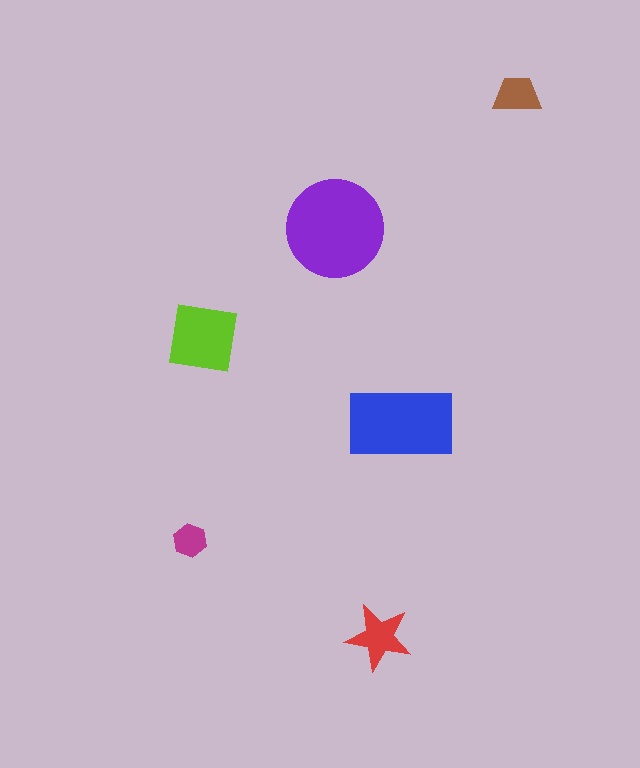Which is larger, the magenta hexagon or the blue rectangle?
The blue rectangle.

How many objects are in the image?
There are 6 objects in the image.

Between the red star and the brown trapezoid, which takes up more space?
The red star.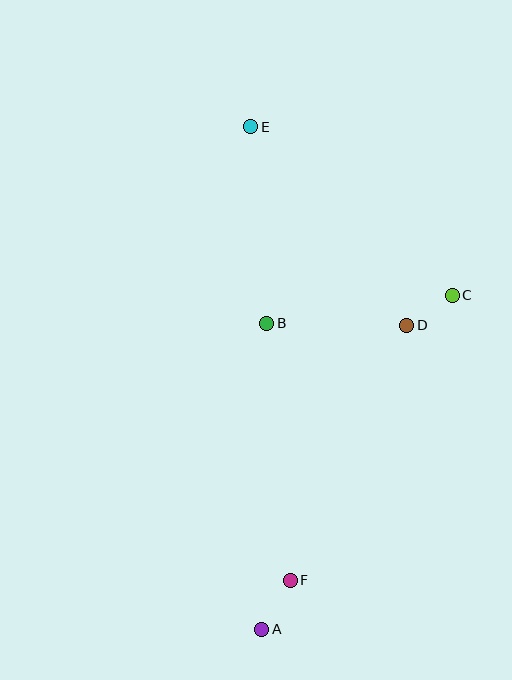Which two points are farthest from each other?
Points A and E are farthest from each other.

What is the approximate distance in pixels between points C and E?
The distance between C and E is approximately 262 pixels.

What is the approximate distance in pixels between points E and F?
The distance between E and F is approximately 455 pixels.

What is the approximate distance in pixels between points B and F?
The distance between B and F is approximately 258 pixels.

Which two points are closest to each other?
Points C and D are closest to each other.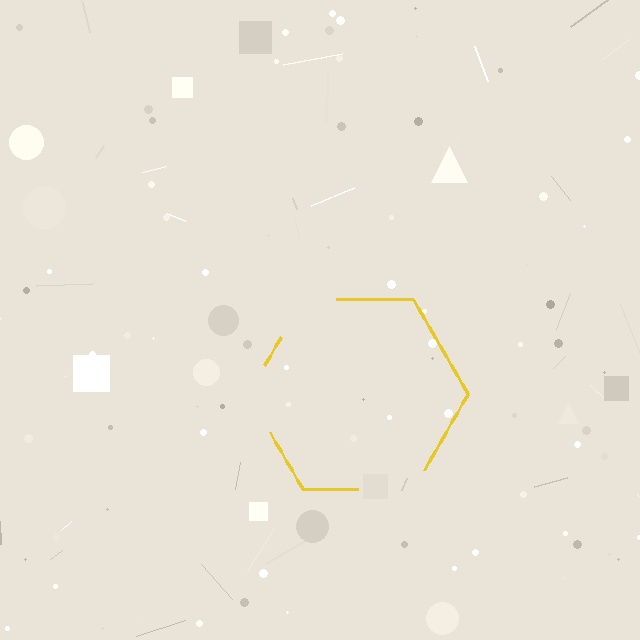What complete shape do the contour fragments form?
The contour fragments form a hexagon.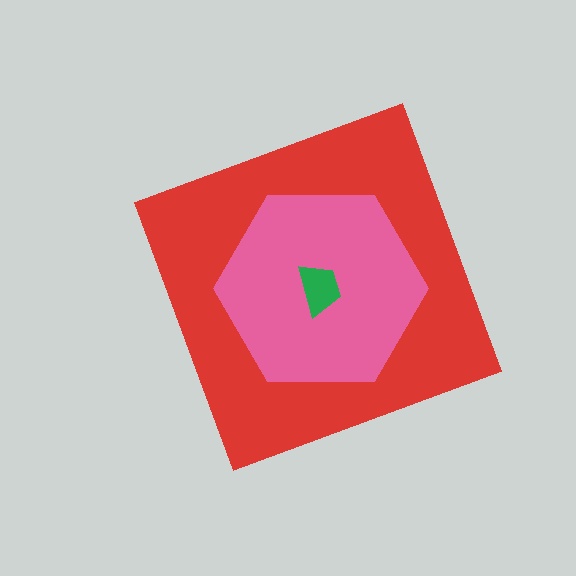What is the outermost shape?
The red diamond.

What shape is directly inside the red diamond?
The pink hexagon.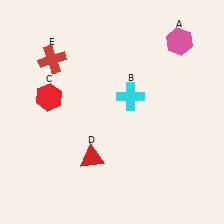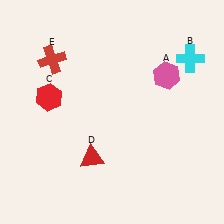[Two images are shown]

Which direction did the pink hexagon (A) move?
The pink hexagon (A) moved down.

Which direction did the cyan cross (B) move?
The cyan cross (B) moved right.